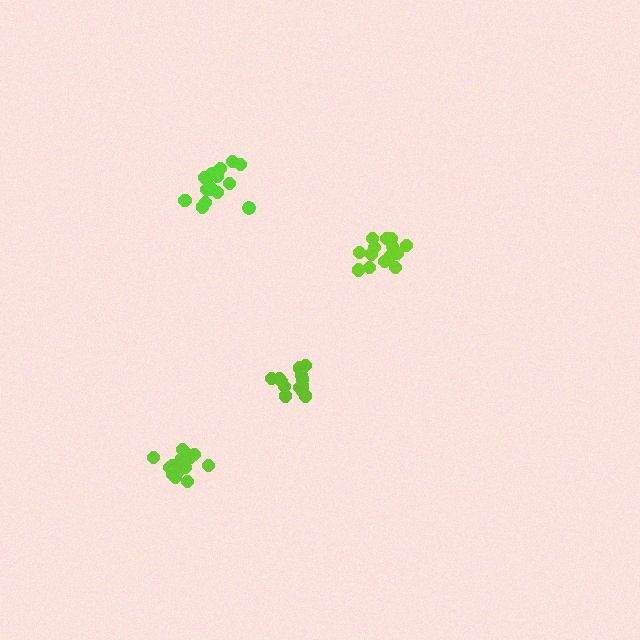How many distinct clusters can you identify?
There are 4 distinct clusters.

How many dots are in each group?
Group 1: 13 dots, Group 2: 15 dots, Group 3: 15 dots, Group 4: 16 dots (59 total).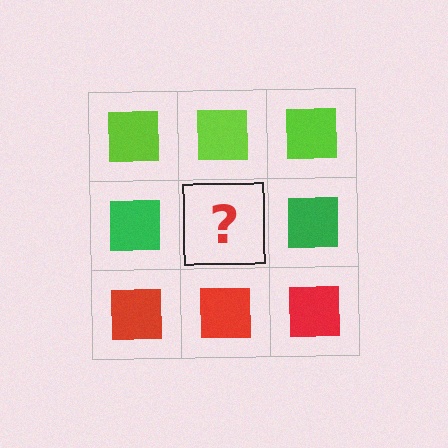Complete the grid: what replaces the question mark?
The question mark should be replaced with a green square.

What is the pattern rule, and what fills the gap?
The rule is that each row has a consistent color. The gap should be filled with a green square.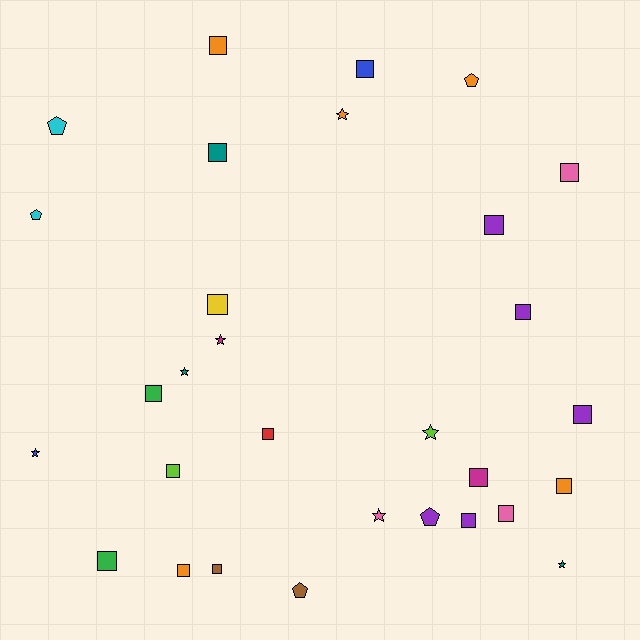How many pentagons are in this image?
There are 5 pentagons.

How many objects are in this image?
There are 30 objects.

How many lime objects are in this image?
There are 2 lime objects.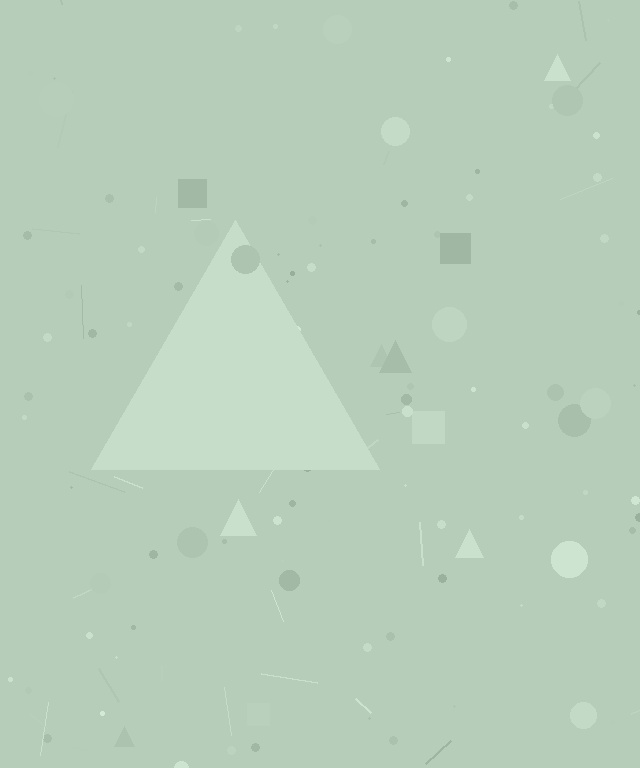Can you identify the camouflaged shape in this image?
The camouflaged shape is a triangle.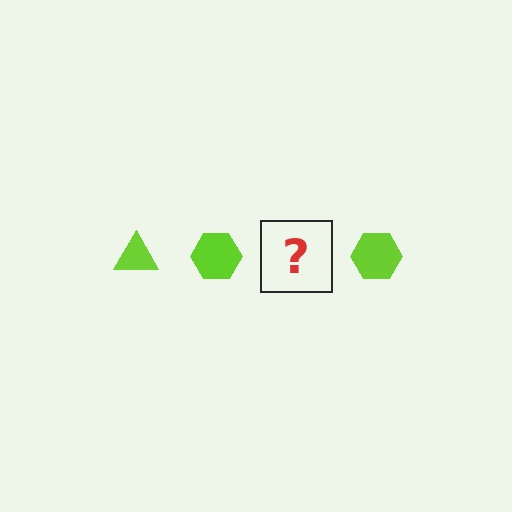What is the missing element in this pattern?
The missing element is a lime triangle.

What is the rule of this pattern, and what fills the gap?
The rule is that the pattern cycles through triangle, hexagon shapes in lime. The gap should be filled with a lime triangle.